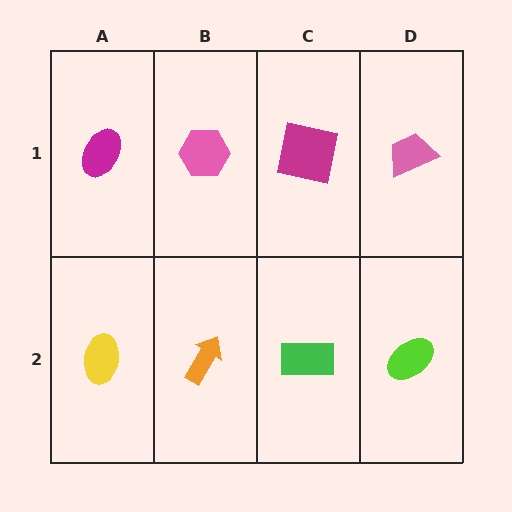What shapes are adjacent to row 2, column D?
A pink trapezoid (row 1, column D), a green rectangle (row 2, column C).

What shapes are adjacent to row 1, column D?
A lime ellipse (row 2, column D), a magenta square (row 1, column C).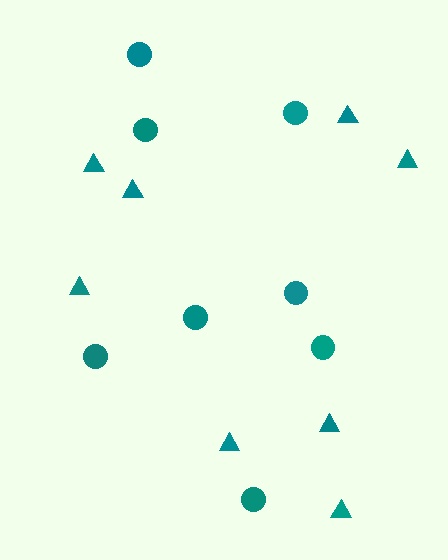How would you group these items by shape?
There are 2 groups: one group of circles (8) and one group of triangles (8).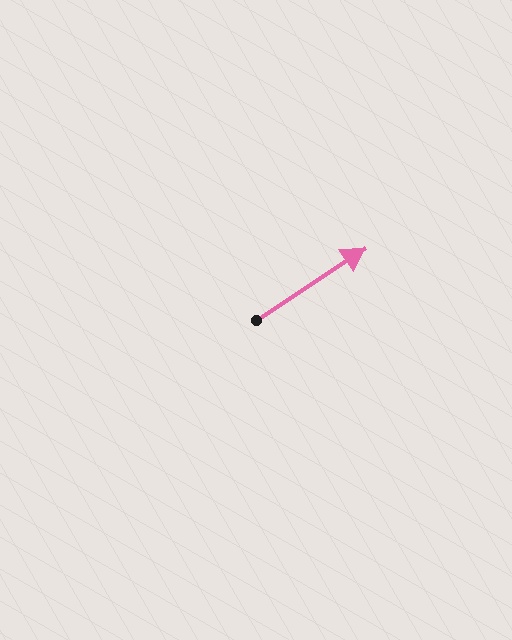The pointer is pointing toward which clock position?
Roughly 2 o'clock.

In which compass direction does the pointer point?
Northeast.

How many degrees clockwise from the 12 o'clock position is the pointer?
Approximately 57 degrees.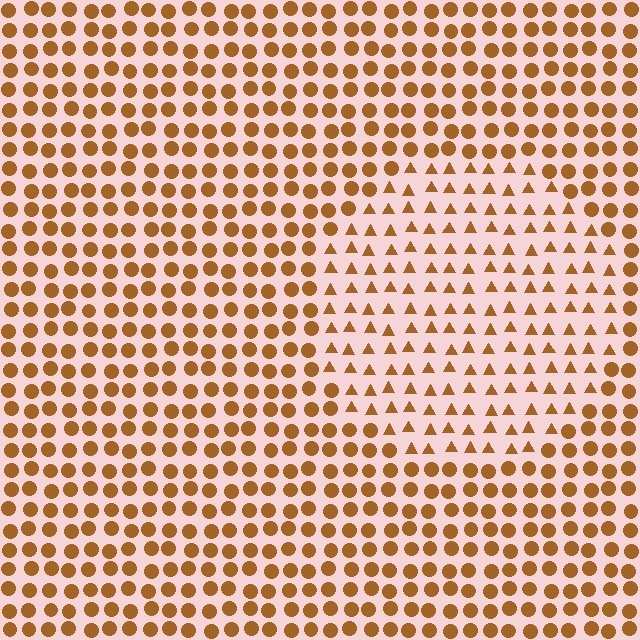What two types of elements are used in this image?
The image uses triangles inside the circle region and circles outside it.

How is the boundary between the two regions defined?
The boundary is defined by a change in element shape: triangles inside vs. circles outside. All elements share the same color and spacing.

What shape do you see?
I see a circle.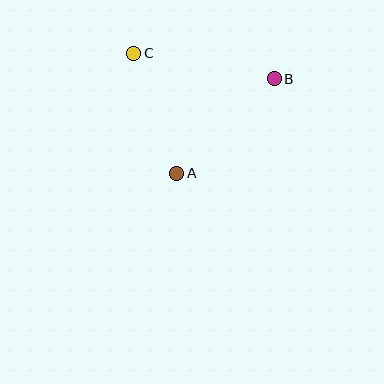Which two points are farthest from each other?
Points B and C are farthest from each other.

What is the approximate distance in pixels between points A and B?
The distance between A and B is approximately 136 pixels.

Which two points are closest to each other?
Points A and C are closest to each other.